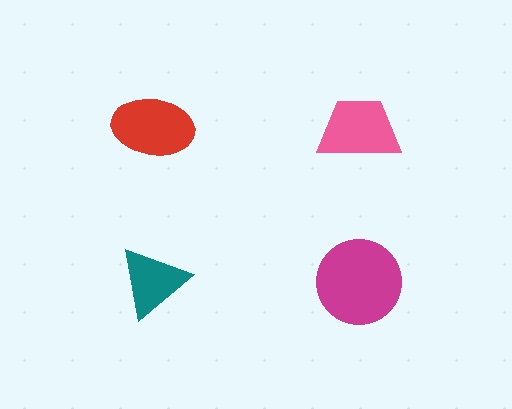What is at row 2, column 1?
A teal triangle.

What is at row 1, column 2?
A pink trapezoid.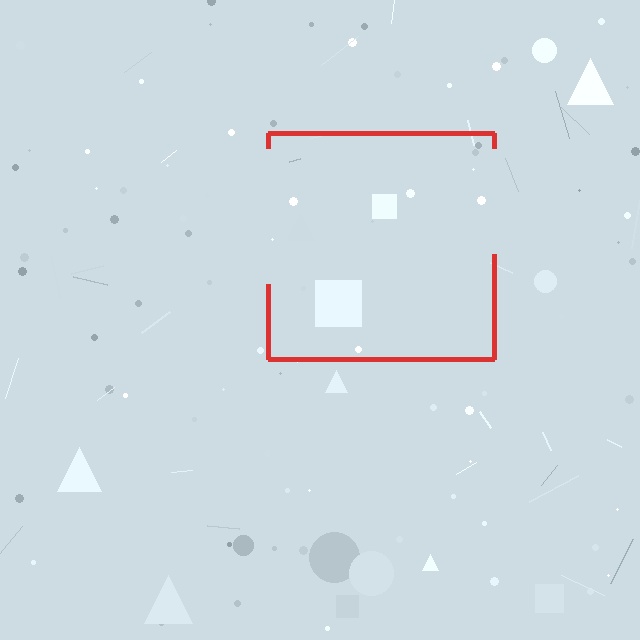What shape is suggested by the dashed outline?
The dashed outline suggests a square.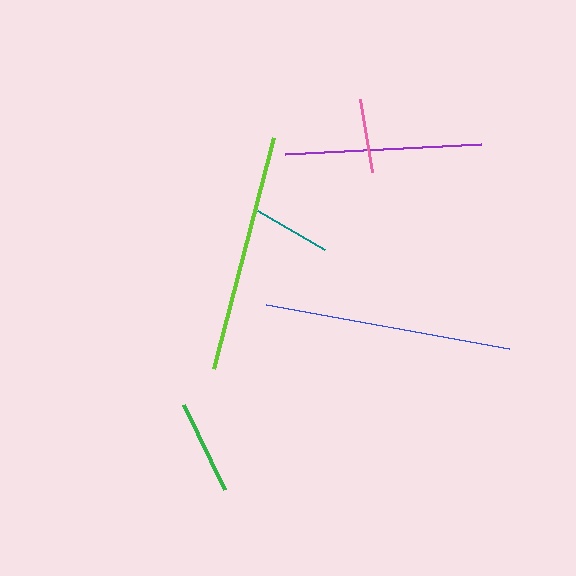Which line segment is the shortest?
The pink line is the shortest at approximately 74 pixels.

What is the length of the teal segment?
The teal segment is approximately 77 pixels long.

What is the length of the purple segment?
The purple segment is approximately 197 pixels long.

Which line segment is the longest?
The blue line is the longest at approximately 248 pixels.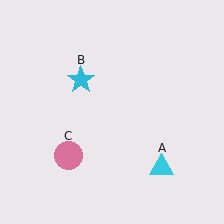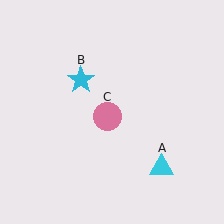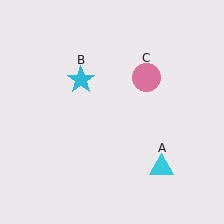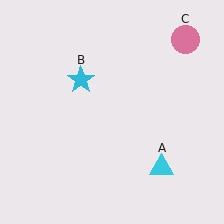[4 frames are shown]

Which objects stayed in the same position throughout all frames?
Cyan triangle (object A) and cyan star (object B) remained stationary.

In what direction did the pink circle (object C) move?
The pink circle (object C) moved up and to the right.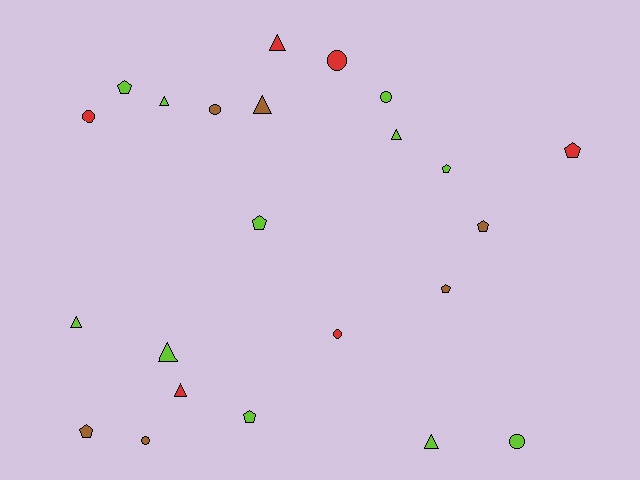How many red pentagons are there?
There is 1 red pentagon.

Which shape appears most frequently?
Pentagon, with 8 objects.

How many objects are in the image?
There are 23 objects.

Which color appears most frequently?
Lime, with 11 objects.